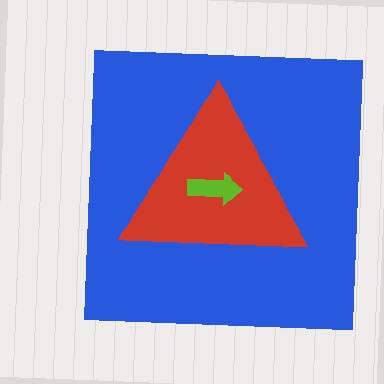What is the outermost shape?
The blue square.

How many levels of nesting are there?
3.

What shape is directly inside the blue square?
The red triangle.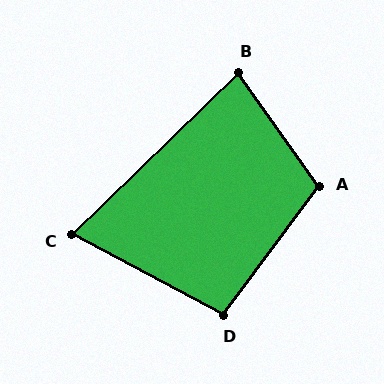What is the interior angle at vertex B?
Approximately 82 degrees (acute).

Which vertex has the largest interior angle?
A, at approximately 108 degrees.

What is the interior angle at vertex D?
Approximately 98 degrees (obtuse).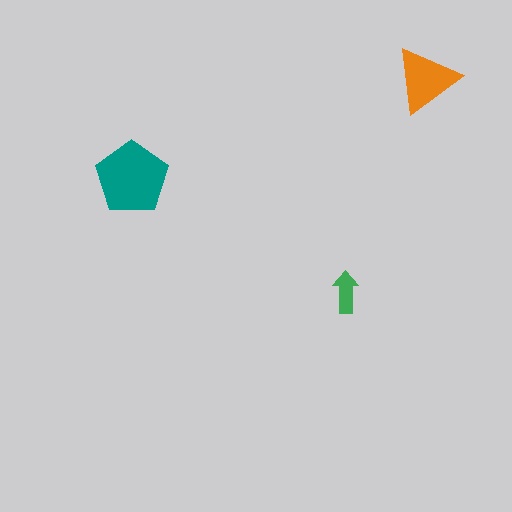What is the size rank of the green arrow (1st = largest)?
3rd.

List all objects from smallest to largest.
The green arrow, the orange triangle, the teal pentagon.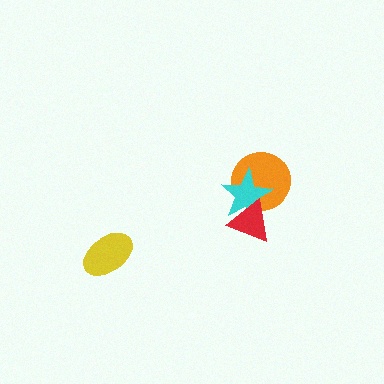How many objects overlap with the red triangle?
2 objects overlap with the red triangle.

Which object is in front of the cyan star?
The red triangle is in front of the cyan star.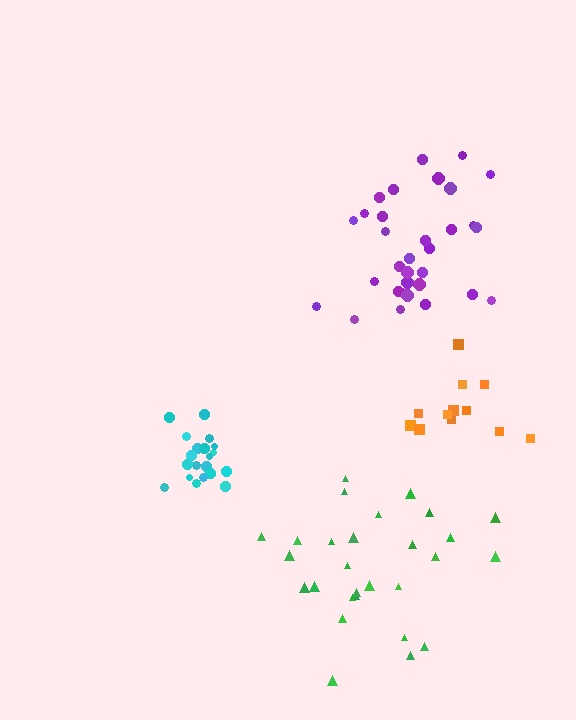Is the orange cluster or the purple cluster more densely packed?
Purple.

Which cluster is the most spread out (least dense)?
Green.